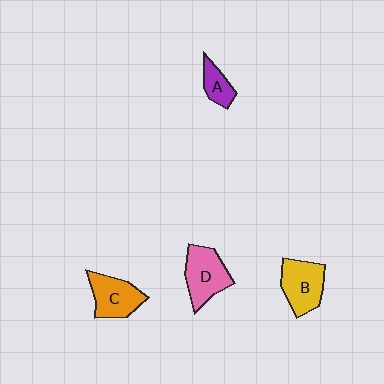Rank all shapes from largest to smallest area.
From largest to smallest: D (pink), B (yellow), C (orange), A (purple).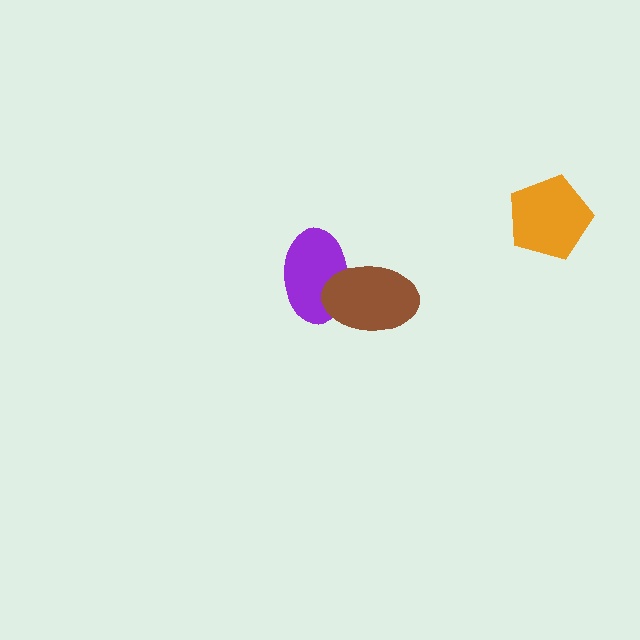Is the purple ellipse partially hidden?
Yes, it is partially covered by another shape.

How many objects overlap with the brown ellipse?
1 object overlaps with the brown ellipse.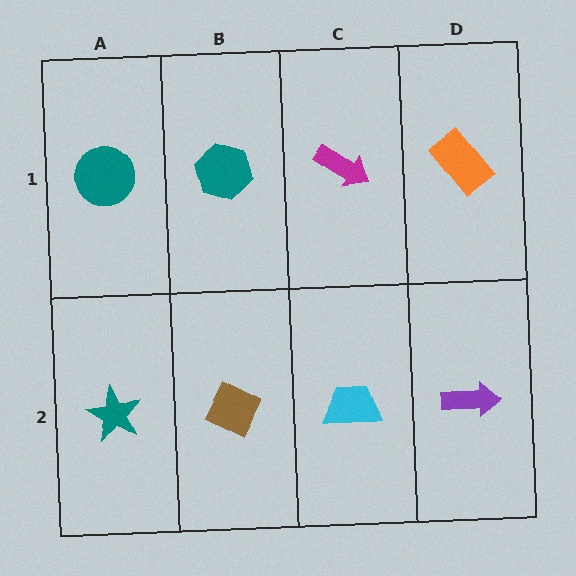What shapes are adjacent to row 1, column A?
A teal star (row 2, column A), a teal hexagon (row 1, column B).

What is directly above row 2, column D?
An orange rectangle.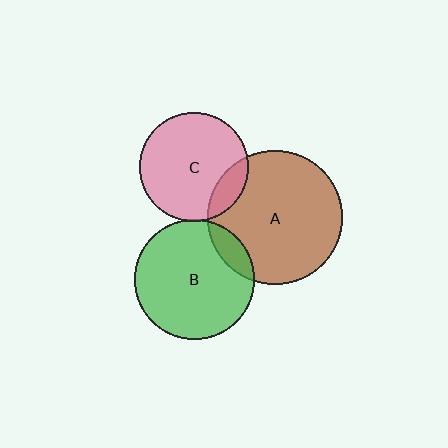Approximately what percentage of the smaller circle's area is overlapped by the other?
Approximately 10%.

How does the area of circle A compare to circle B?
Approximately 1.2 times.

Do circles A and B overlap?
Yes.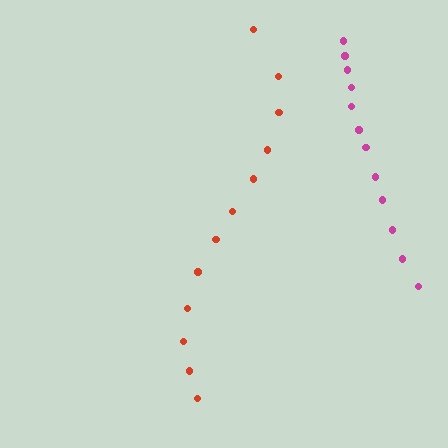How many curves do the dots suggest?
There are 2 distinct paths.